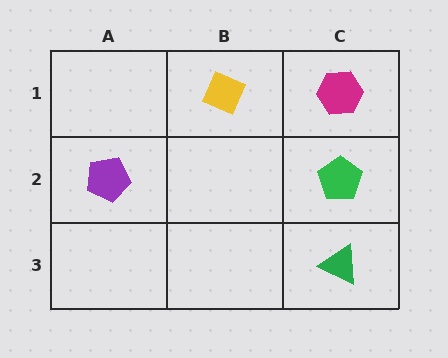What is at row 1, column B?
A yellow diamond.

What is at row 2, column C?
A green pentagon.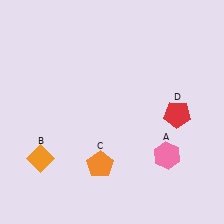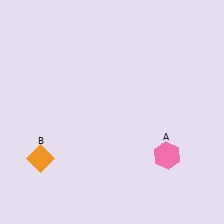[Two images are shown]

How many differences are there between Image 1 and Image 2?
There are 2 differences between the two images.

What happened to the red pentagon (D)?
The red pentagon (D) was removed in Image 2. It was in the bottom-right area of Image 1.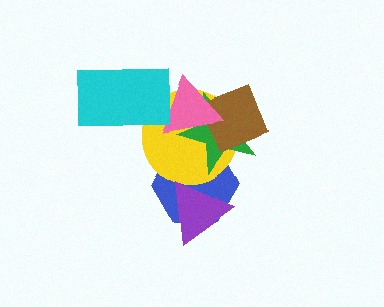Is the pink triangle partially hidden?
Yes, it is partially covered by another shape.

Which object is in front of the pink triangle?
The cyan rectangle is in front of the pink triangle.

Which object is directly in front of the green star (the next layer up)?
The brown diamond is directly in front of the green star.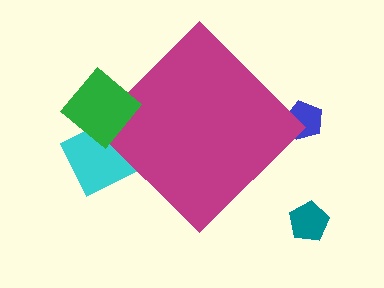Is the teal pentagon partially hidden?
No, the teal pentagon is fully visible.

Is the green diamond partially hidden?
No, the green diamond is fully visible.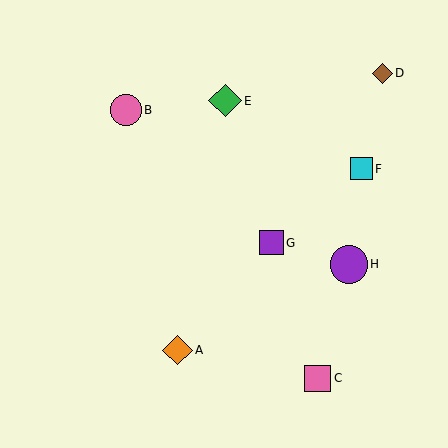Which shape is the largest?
The purple circle (labeled H) is the largest.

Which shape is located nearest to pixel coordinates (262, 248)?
The purple square (labeled G) at (272, 243) is nearest to that location.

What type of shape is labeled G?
Shape G is a purple square.